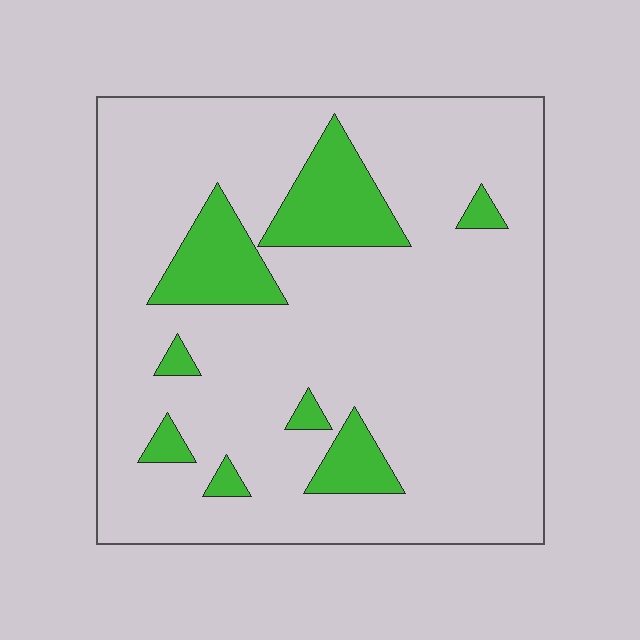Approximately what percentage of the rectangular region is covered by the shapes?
Approximately 15%.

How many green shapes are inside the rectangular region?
8.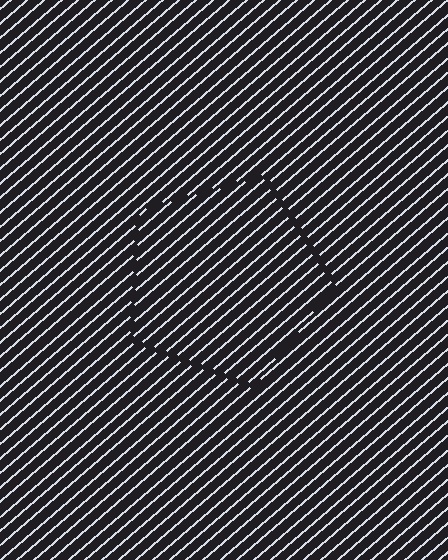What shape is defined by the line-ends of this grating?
An illusory pentagon. The interior of the shape contains the same grating, shifted by half a period — the contour is defined by the phase discontinuity where line-ends from the inner and outer gratings abut.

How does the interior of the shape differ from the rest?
The interior of the shape contains the same grating, shifted by half a period — the contour is defined by the phase discontinuity where line-ends from the inner and outer gratings abut.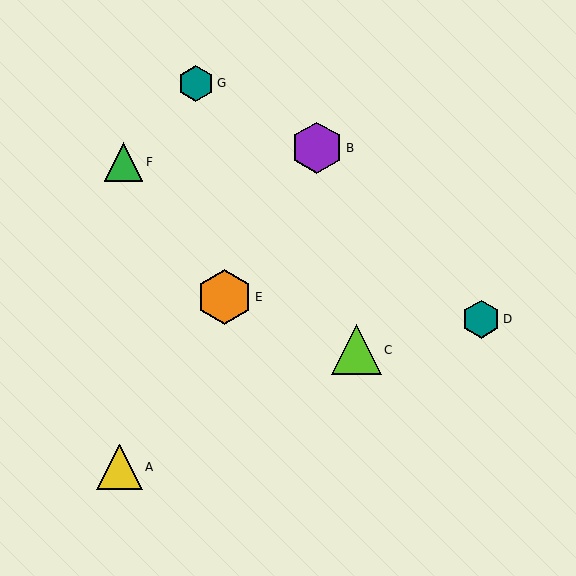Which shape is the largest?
The orange hexagon (labeled E) is the largest.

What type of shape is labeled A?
Shape A is a yellow triangle.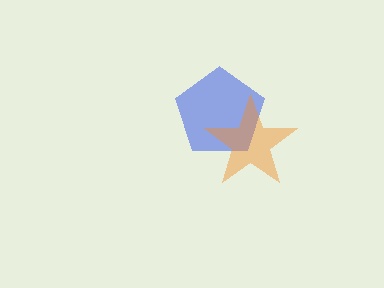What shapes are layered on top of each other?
The layered shapes are: a blue pentagon, an orange star.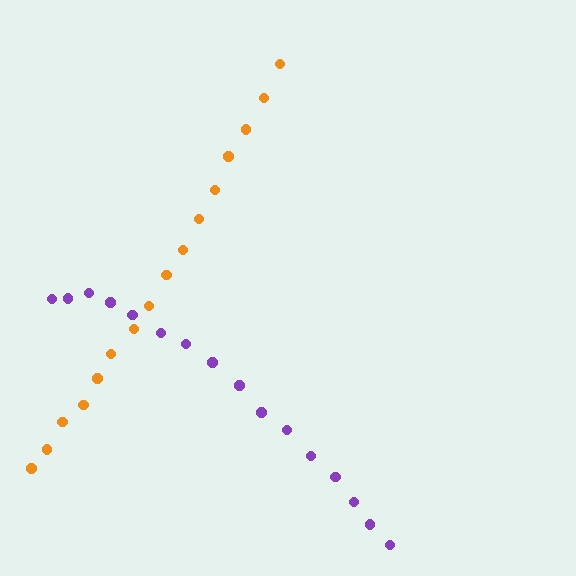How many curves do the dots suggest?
There are 2 distinct paths.